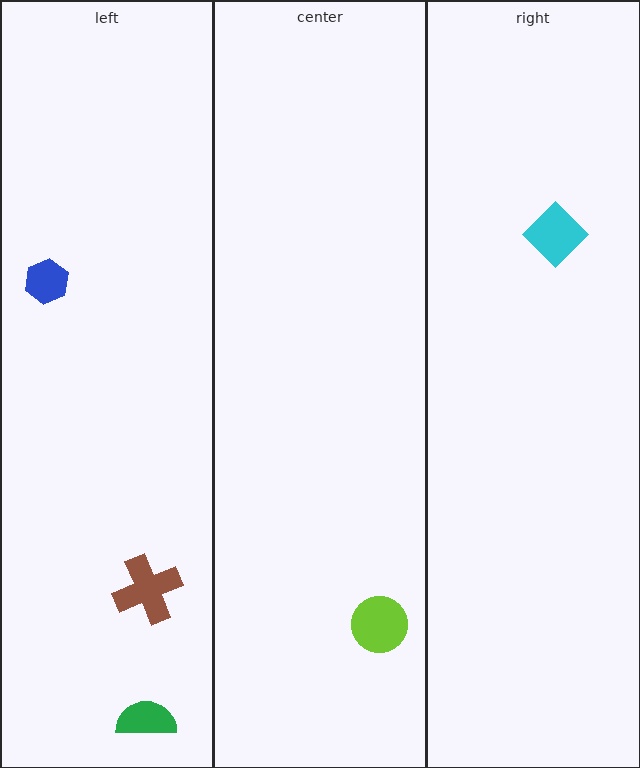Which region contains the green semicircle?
The left region.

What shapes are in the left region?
The brown cross, the blue hexagon, the green semicircle.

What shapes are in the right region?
The cyan diamond.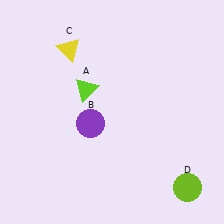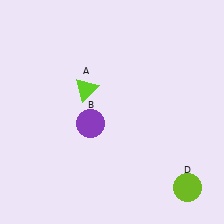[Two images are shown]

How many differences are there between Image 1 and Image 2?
There is 1 difference between the two images.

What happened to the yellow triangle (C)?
The yellow triangle (C) was removed in Image 2. It was in the top-left area of Image 1.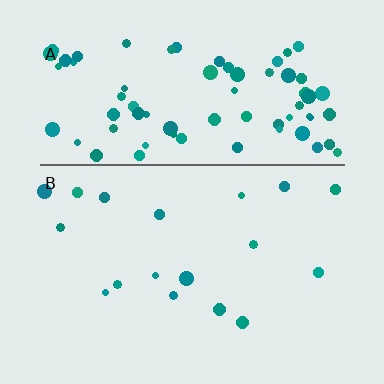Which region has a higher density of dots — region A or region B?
A (the top).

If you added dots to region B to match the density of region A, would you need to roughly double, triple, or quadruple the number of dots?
Approximately quadruple.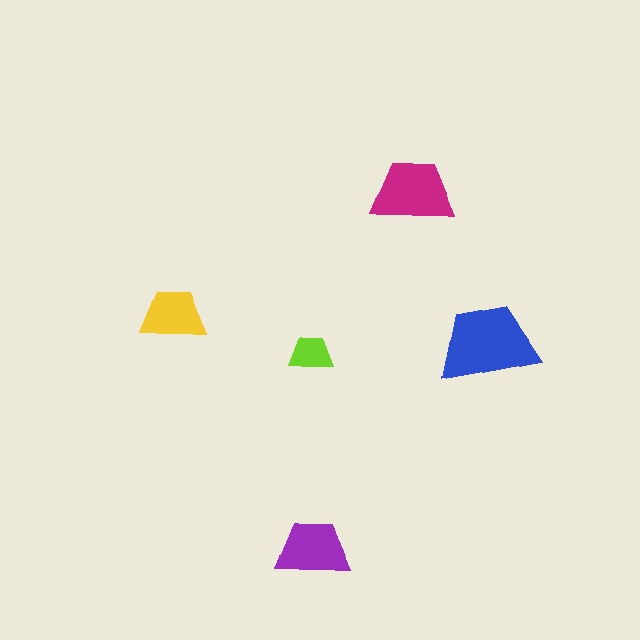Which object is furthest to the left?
The yellow trapezoid is leftmost.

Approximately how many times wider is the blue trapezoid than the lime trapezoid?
About 2 times wider.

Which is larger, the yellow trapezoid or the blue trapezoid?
The blue one.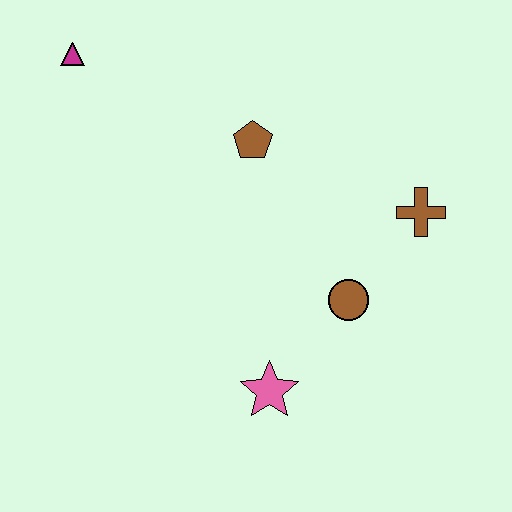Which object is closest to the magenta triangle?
The brown pentagon is closest to the magenta triangle.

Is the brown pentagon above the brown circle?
Yes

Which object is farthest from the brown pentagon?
The pink star is farthest from the brown pentagon.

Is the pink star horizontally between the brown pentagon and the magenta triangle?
No